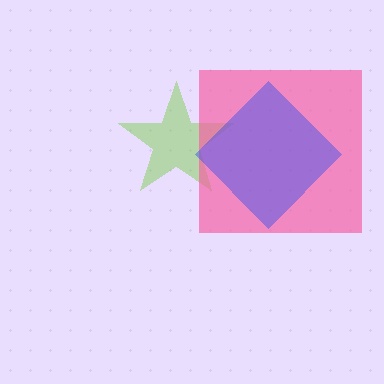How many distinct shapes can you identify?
There are 3 distinct shapes: a lime star, a pink square, a blue diamond.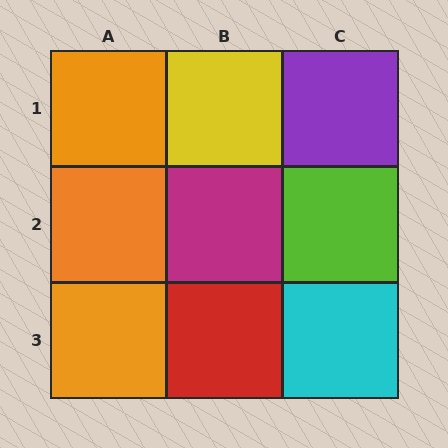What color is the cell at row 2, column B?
Magenta.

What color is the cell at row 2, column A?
Orange.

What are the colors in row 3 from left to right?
Orange, red, cyan.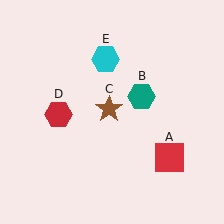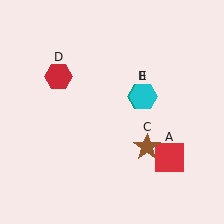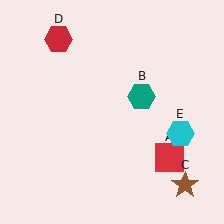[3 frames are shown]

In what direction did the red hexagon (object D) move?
The red hexagon (object D) moved up.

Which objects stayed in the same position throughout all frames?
Red square (object A) and teal hexagon (object B) remained stationary.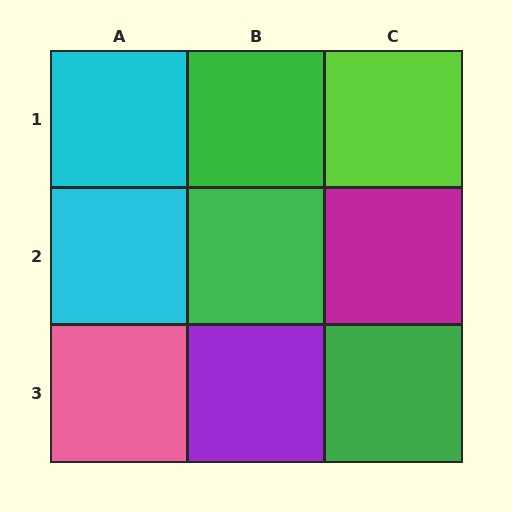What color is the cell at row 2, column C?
Magenta.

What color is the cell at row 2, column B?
Green.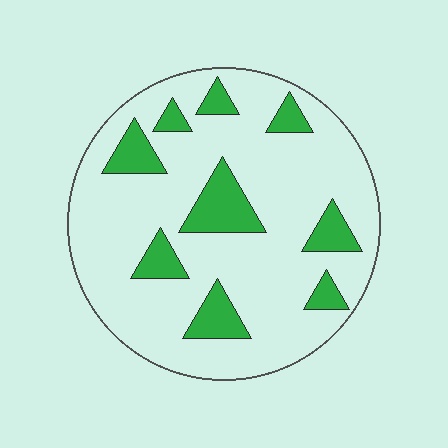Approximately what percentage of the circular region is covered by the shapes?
Approximately 20%.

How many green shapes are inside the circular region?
9.